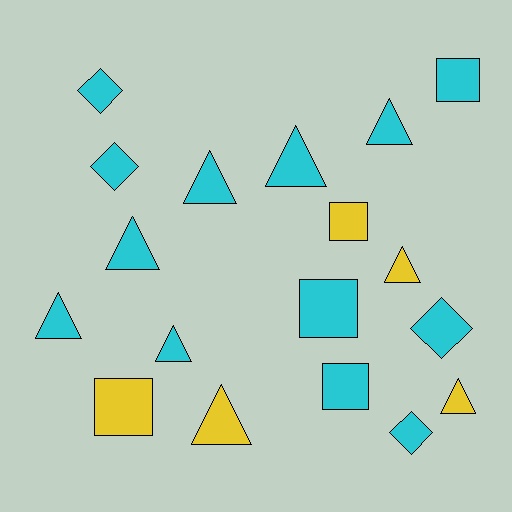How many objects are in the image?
There are 18 objects.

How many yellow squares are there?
There are 2 yellow squares.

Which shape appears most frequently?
Triangle, with 9 objects.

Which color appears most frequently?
Cyan, with 13 objects.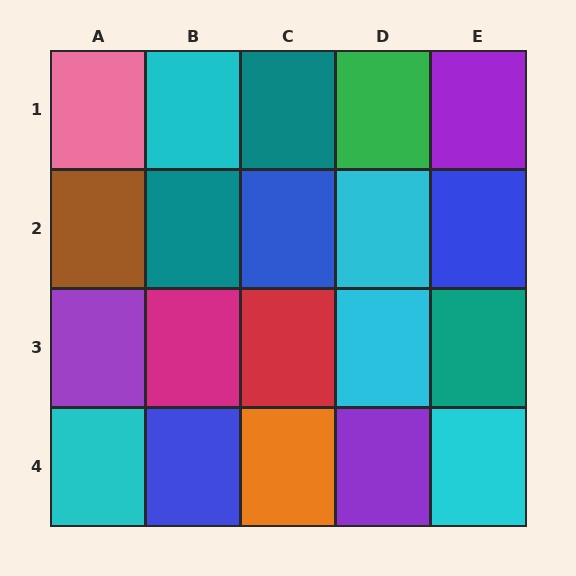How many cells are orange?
1 cell is orange.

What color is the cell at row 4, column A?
Cyan.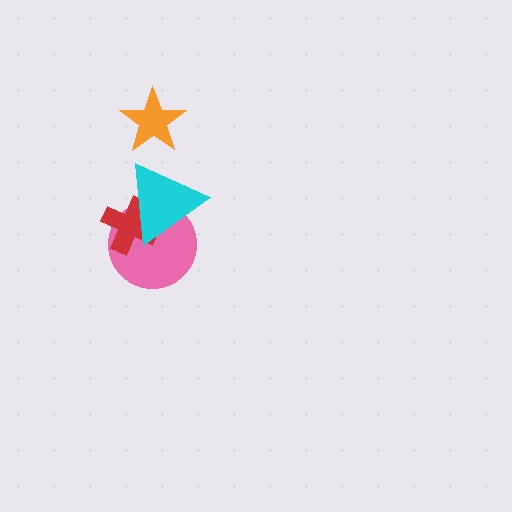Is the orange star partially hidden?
No, no other shape covers it.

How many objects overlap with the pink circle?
2 objects overlap with the pink circle.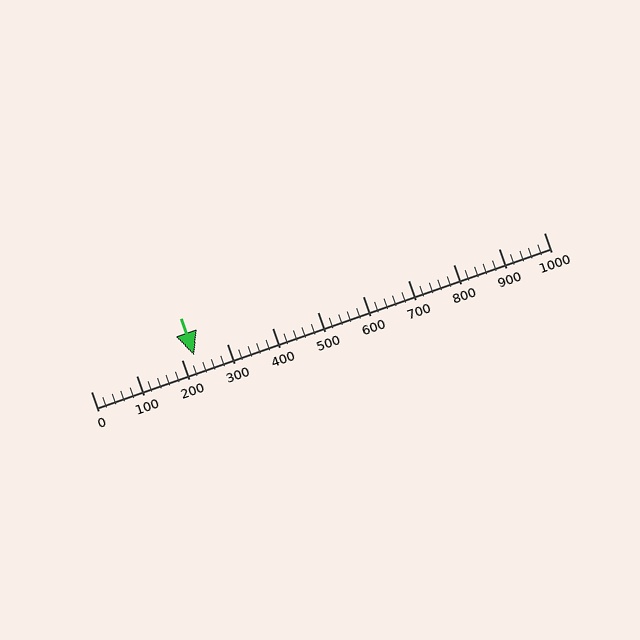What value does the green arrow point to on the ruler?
The green arrow points to approximately 228.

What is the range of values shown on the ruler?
The ruler shows values from 0 to 1000.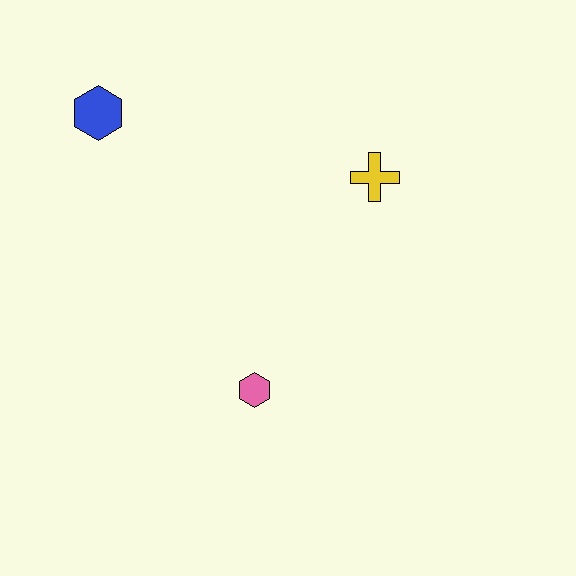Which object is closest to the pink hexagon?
The yellow cross is closest to the pink hexagon.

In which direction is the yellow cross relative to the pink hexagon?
The yellow cross is above the pink hexagon.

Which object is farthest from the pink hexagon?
The blue hexagon is farthest from the pink hexagon.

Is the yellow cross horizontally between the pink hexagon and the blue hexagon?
No